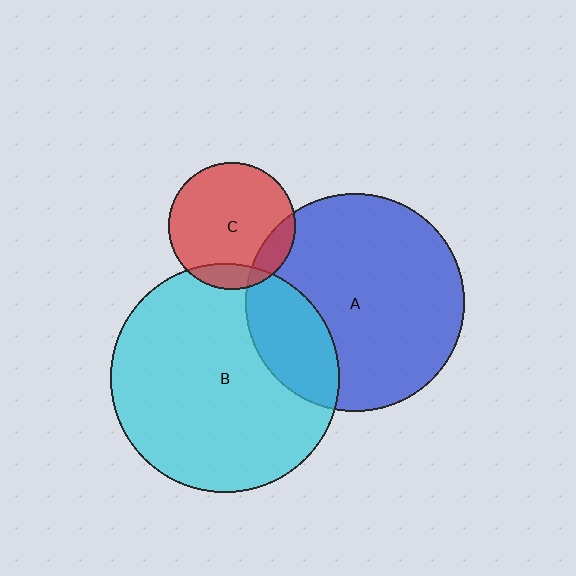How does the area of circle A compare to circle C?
Approximately 2.9 times.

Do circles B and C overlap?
Yes.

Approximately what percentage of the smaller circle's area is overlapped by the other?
Approximately 10%.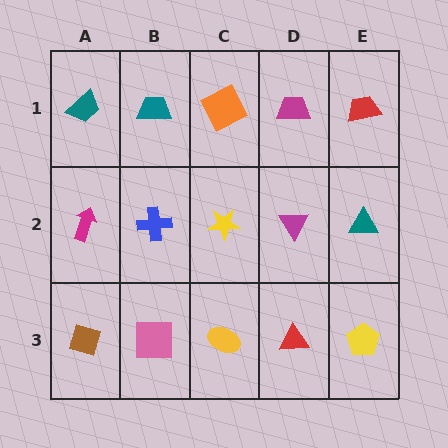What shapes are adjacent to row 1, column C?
A yellow star (row 2, column C), a teal trapezoid (row 1, column B), a magenta trapezoid (row 1, column D).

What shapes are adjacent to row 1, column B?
A blue cross (row 2, column B), a teal trapezoid (row 1, column A), an orange square (row 1, column C).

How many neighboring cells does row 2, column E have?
3.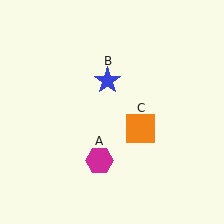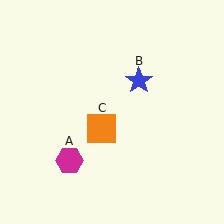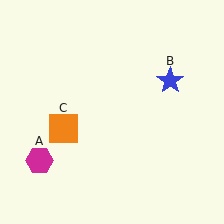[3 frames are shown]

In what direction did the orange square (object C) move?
The orange square (object C) moved left.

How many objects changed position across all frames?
3 objects changed position: magenta hexagon (object A), blue star (object B), orange square (object C).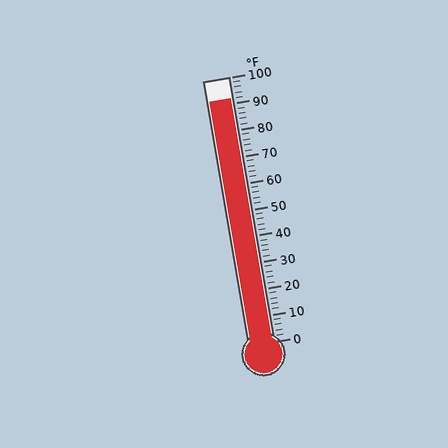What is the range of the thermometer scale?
The thermometer scale ranges from 0°F to 100°F.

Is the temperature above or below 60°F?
The temperature is above 60°F.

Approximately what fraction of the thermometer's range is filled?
The thermometer is filled to approximately 90% of its range.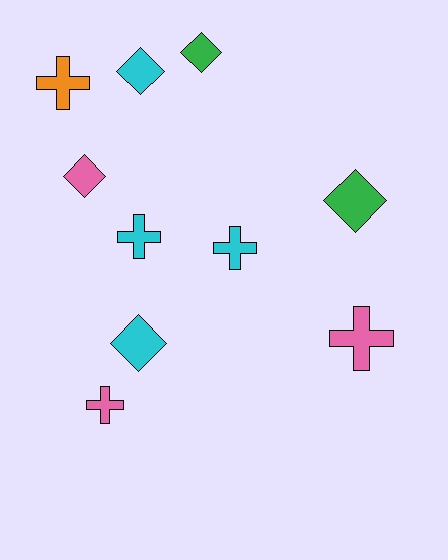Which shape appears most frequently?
Diamond, with 5 objects.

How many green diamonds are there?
There are 2 green diamonds.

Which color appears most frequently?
Cyan, with 4 objects.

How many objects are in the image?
There are 10 objects.